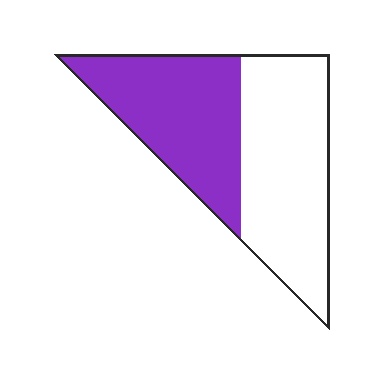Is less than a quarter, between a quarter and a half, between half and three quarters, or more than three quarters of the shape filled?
Between a quarter and a half.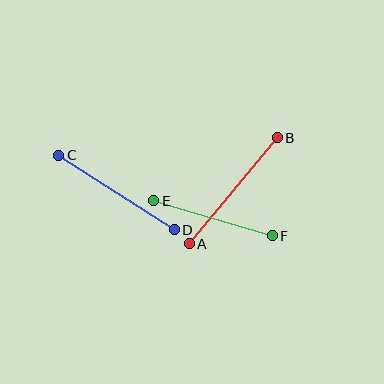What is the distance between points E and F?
The distance is approximately 123 pixels.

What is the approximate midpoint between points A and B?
The midpoint is at approximately (233, 191) pixels.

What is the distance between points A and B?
The distance is approximately 138 pixels.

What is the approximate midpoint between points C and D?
The midpoint is at approximately (117, 193) pixels.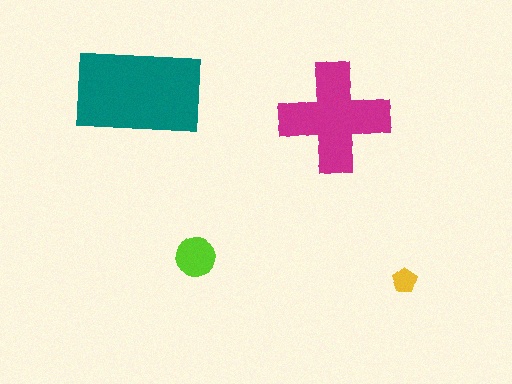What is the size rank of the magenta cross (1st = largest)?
2nd.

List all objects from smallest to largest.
The yellow pentagon, the lime circle, the magenta cross, the teal rectangle.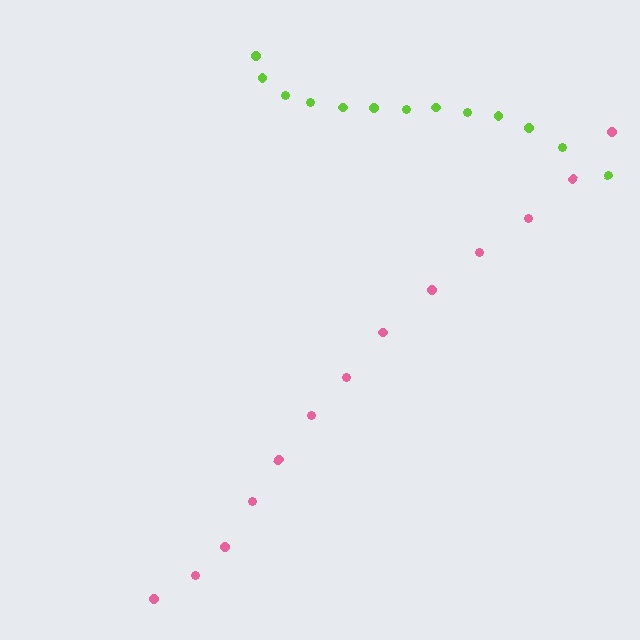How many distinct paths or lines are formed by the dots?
There are 2 distinct paths.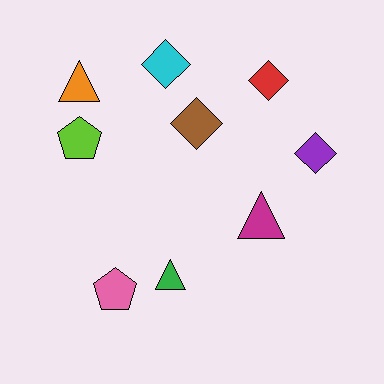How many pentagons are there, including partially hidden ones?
There are 2 pentagons.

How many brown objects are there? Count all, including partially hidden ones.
There is 1 brown object.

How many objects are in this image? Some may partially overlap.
There are 9 objects.